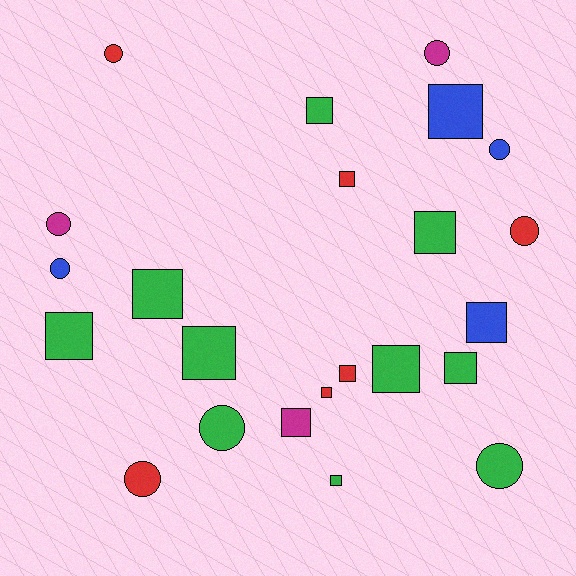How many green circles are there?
There are 2 green circles.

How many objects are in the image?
There are 23 objects.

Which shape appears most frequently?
Square, with 14 objects.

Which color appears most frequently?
Green, with 10 objects.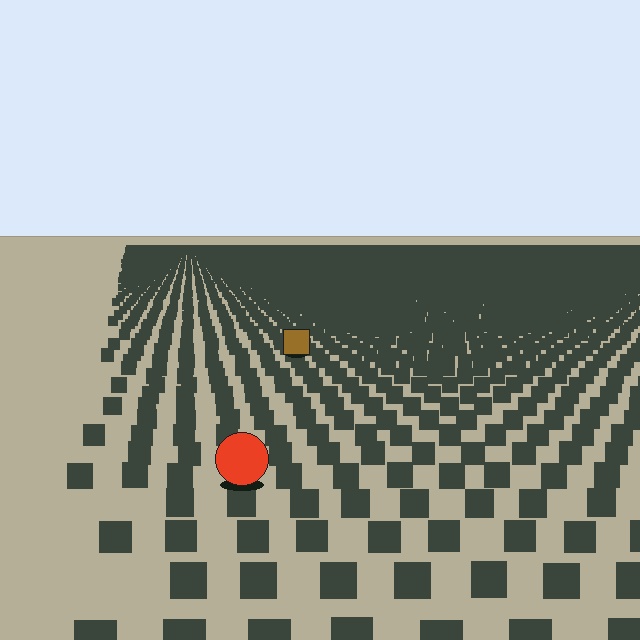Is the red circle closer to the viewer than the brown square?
Yes. The red circle is closer — you can tell from the texture gradient: the ground texture is coarser near it.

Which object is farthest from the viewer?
The brown square is farthest from the viewer. It appears smaller and the ground texture around it is denser.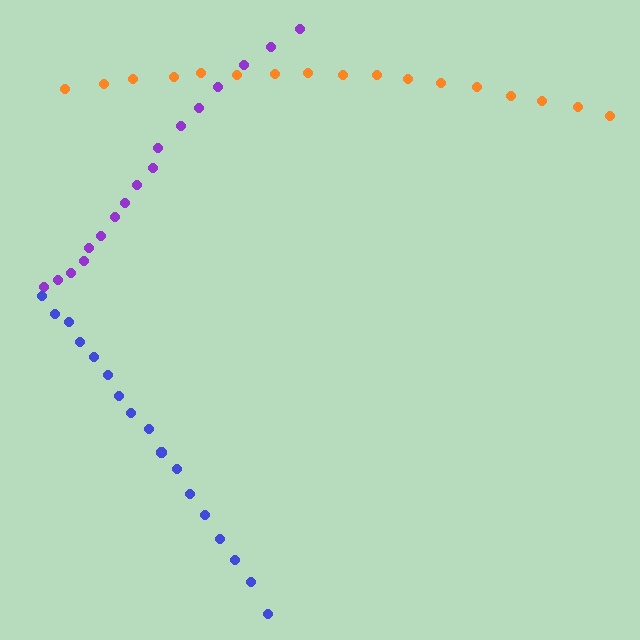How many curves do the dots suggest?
There are 3 distinct paths.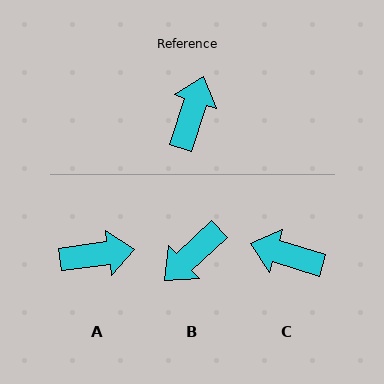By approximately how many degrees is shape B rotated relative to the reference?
Approximately 151 degrees counter-clockwise.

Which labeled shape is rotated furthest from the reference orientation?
B, about 151 degrees away.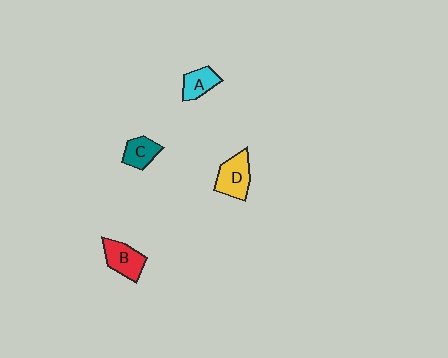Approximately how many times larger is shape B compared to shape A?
Approximately 1.3 times.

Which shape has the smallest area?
Shape C (teal).